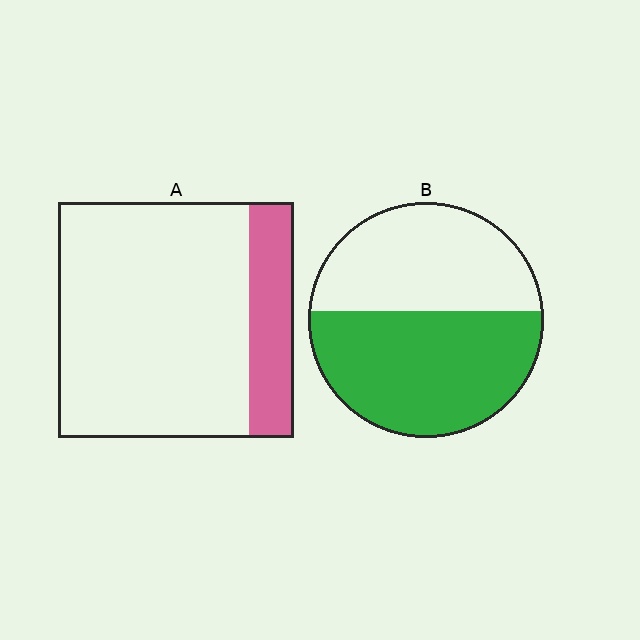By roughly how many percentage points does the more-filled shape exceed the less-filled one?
By roughly 35 percentage points (B over A).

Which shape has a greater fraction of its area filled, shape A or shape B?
Shape B.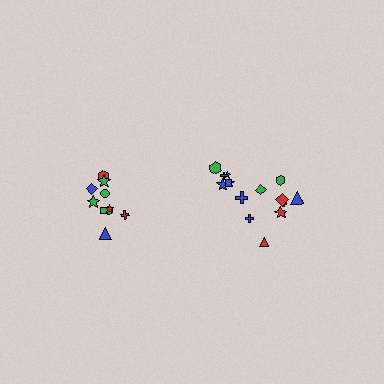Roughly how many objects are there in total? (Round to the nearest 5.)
Roughly 25 objects in total.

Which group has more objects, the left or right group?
The right group.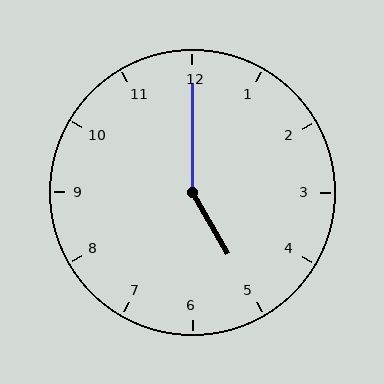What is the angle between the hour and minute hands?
Approximately 150 degrees.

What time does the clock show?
5:00.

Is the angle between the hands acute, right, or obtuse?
It is obtuse.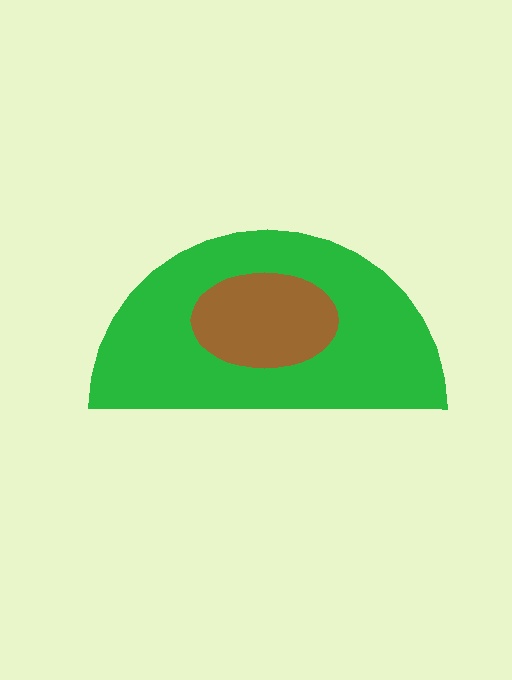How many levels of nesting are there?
2.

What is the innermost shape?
The brown ellipse.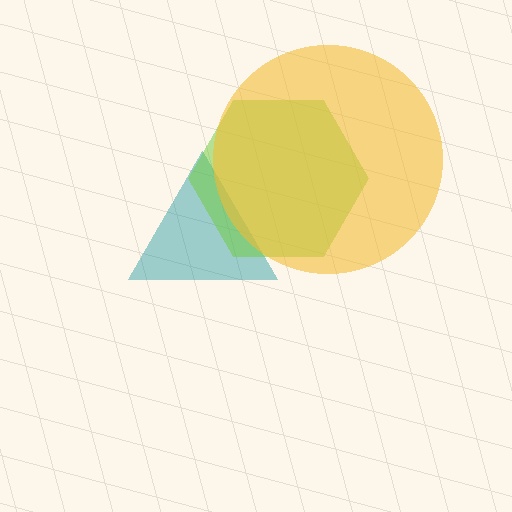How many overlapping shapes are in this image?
There are 3 overlapping shapes in the image.